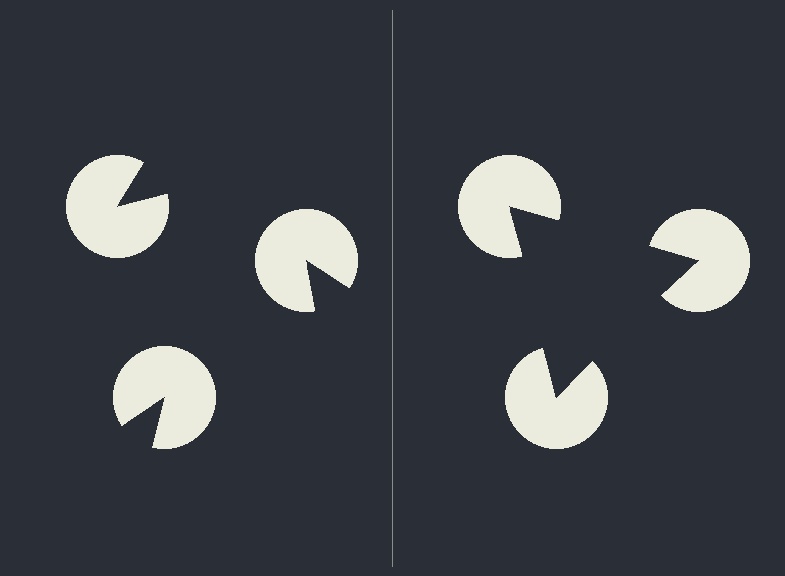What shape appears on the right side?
An illusory triangle.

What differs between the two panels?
The pac-man discs are positioned identically on both sides; only the wedge orientations differ. On the right they align to a triangle; on the left they are misaligned.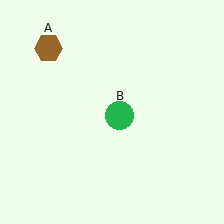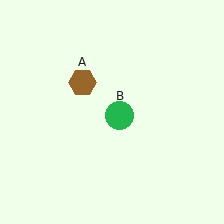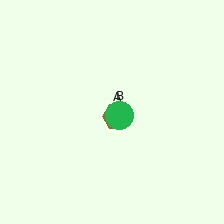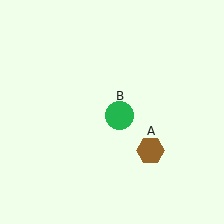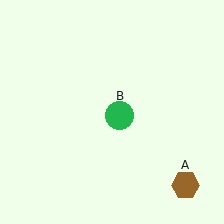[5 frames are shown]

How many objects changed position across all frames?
1 object changed position: brown hexagon (object A).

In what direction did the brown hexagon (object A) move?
The brown hexagon (object A) moved down and to the right.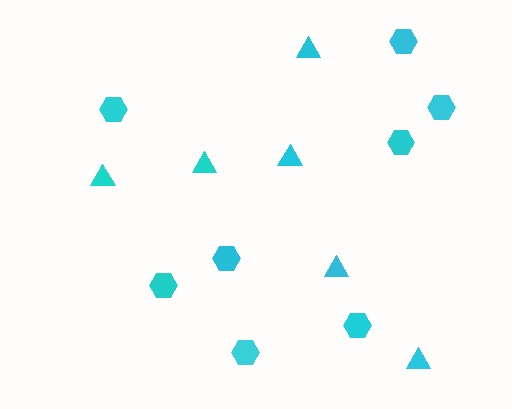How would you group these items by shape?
There are 2 groups: one group of triangles (6) and one group of hexagons (8).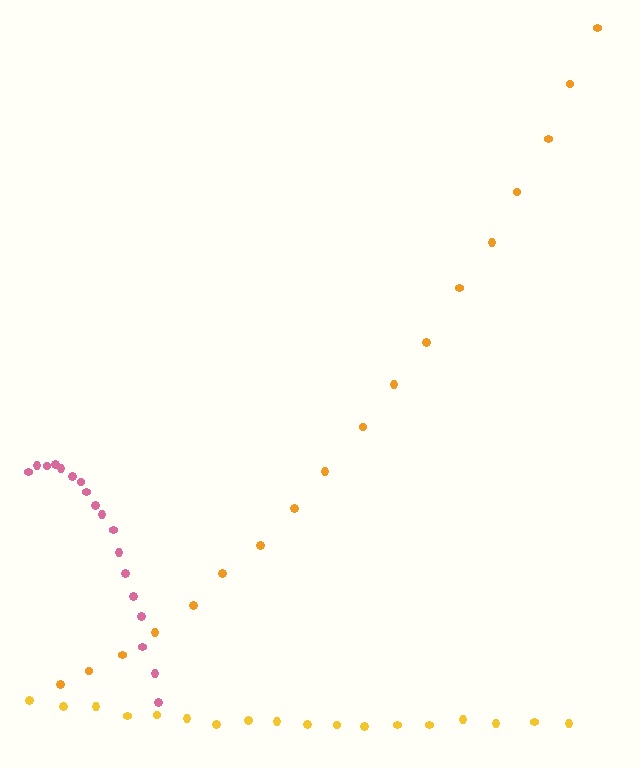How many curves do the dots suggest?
There are 3 distinct paths.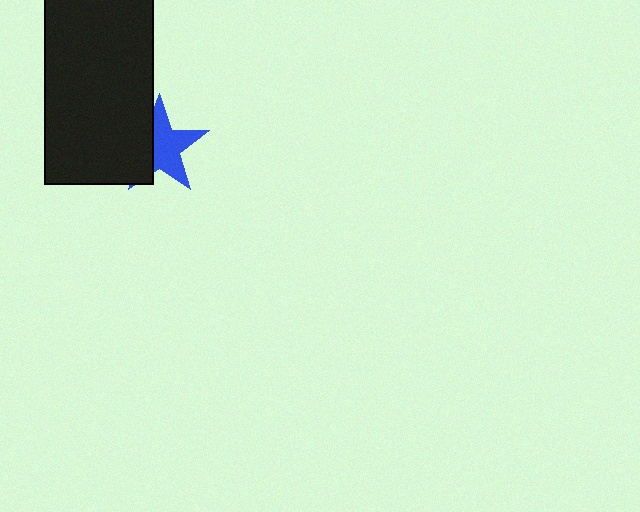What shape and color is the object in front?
The object in front is a black rectangle.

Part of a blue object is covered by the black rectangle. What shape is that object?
It is a star.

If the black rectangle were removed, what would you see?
You would see the complete blue star.